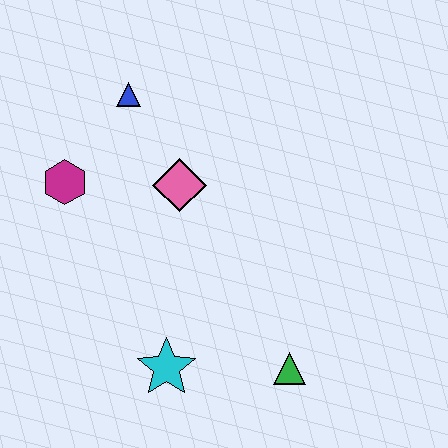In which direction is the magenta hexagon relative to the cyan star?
The magenta hexagon is above the cyan star.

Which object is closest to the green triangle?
The cyan star is closest to the green triangle.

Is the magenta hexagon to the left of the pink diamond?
Yes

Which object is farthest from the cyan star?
The blue triangle is farthest from the cyan star.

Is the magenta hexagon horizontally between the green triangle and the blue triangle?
No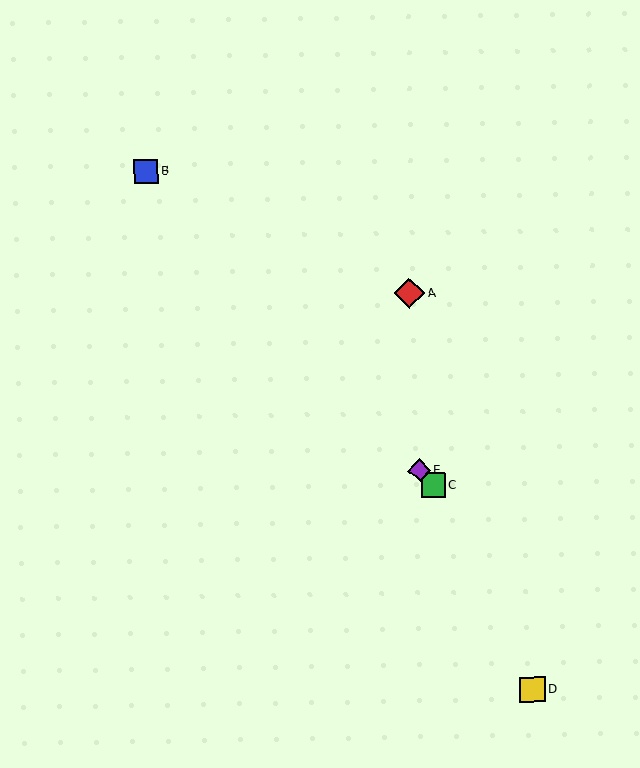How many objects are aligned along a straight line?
3 objects (B, C, E) are aligned along a straight line.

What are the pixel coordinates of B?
Object B is at (146, 171).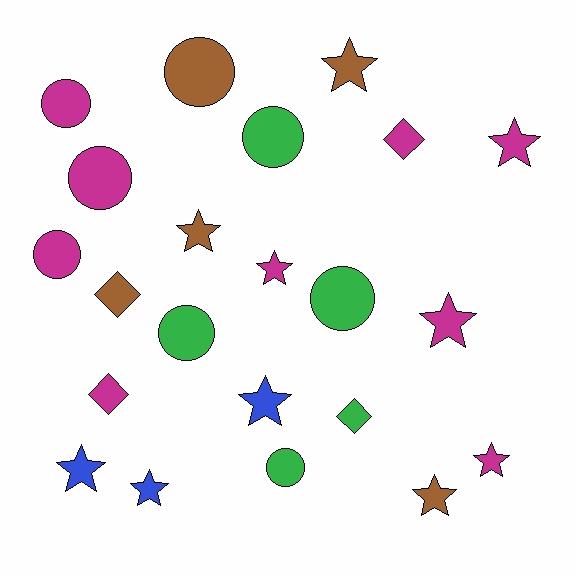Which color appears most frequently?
Magenta, with 9 objects.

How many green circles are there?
There are 4 green circles.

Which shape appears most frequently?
Star, with 10 objects.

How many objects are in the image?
There are 22 objects.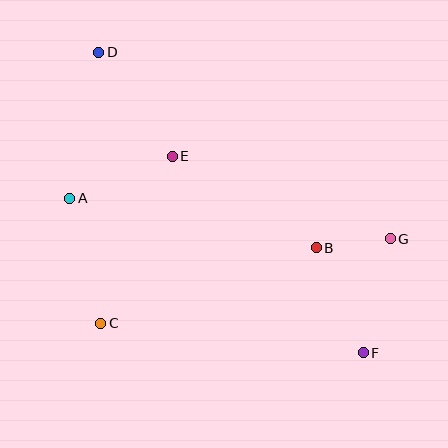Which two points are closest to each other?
Points B and G are closest to each other.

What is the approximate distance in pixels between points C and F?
The distance between C and F is approximately 264 pixels.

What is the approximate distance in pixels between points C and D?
The distance between C and D is approximately 271 pixels.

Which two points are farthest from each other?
Points D and F are farthest from each other.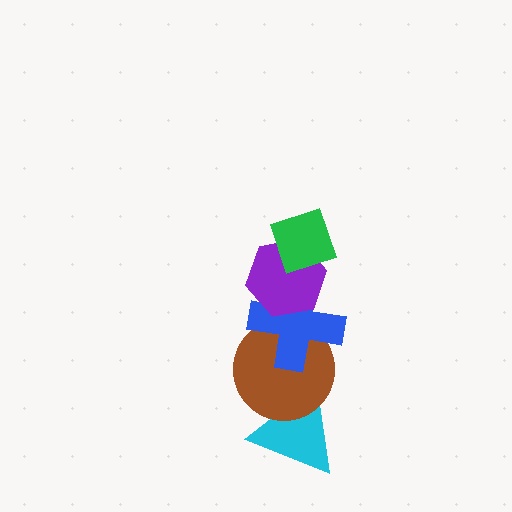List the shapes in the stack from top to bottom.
From top to bottom: the green diamond, the purple hexagon, the blue cross, the brown circle, the cyan triangle.